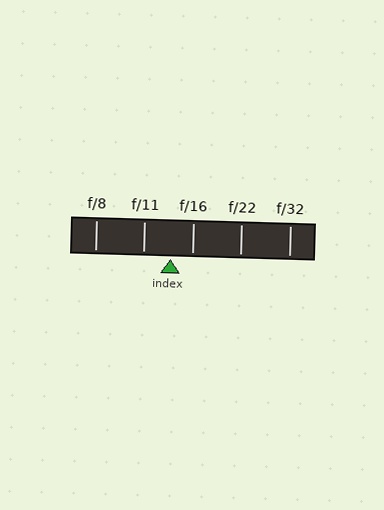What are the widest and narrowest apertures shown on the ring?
The widest aperture shown is f/8 and the narrowest is f/32.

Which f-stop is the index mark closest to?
The index mark is closest to f/16.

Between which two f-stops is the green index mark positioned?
The index mark is between f/11 and f/16.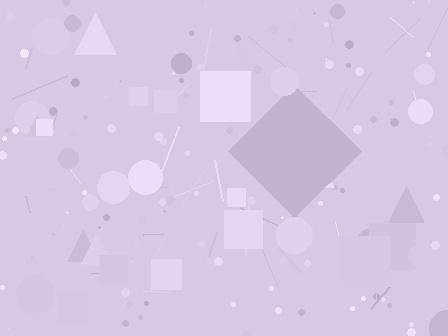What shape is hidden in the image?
A diamond is hidden in the image.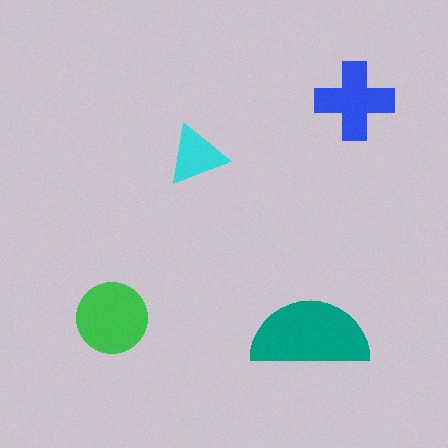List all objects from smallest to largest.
The cyan triangle, the blue cross, the green circle, the teal semicircle.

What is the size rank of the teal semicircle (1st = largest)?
1st.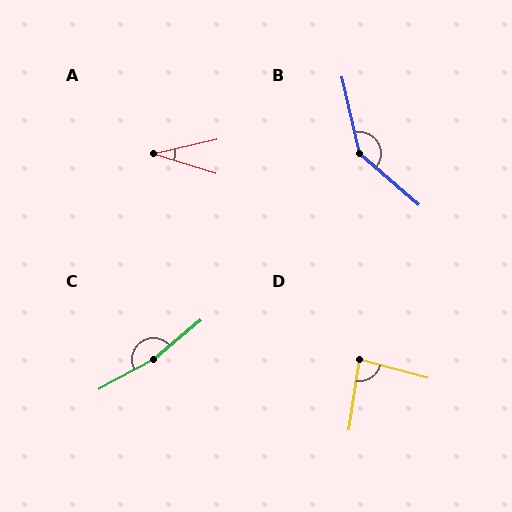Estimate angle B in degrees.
Approximately 144 degrees.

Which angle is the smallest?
A, at approximately 31 degrees.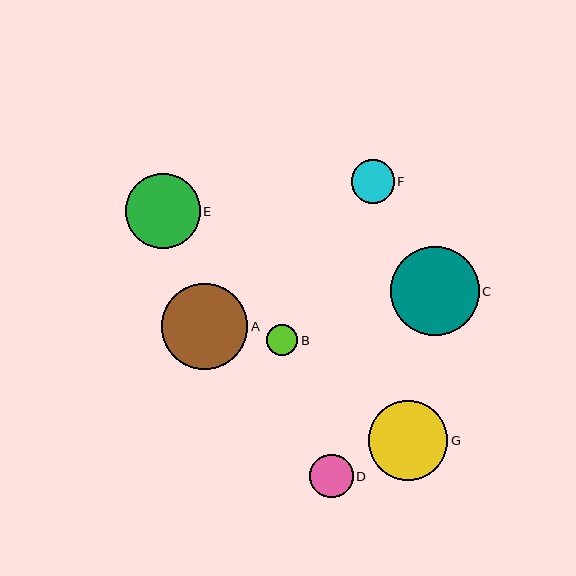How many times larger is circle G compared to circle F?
Circle G is approximately 1.8 times the size of circle F.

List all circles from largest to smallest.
From largest to smallest: C, A, G, E, D, F, B.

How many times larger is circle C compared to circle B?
Circle C is approximately 2.9 times the size of circle B.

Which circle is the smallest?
Circle B is the smallest with a size of approximately 31 pixels.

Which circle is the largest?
Circle C is the largest with a size of approximately 89 pixels.